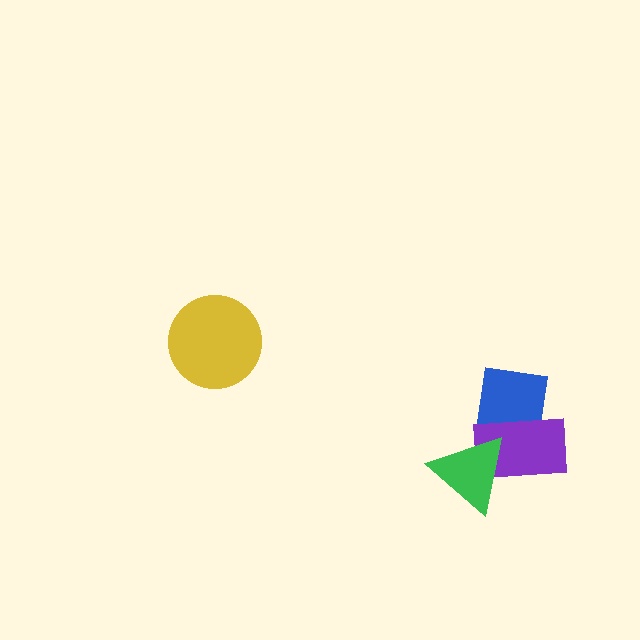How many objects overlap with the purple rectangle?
2 objects overlap with the purple rectangle.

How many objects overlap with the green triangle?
2 objects overlap with the green triangle.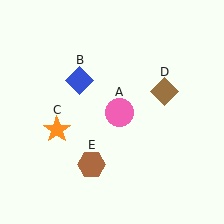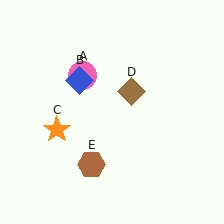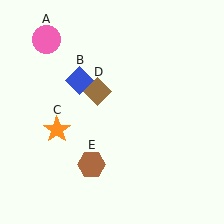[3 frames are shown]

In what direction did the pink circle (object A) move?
The pink circle (object A) moved up and to the left.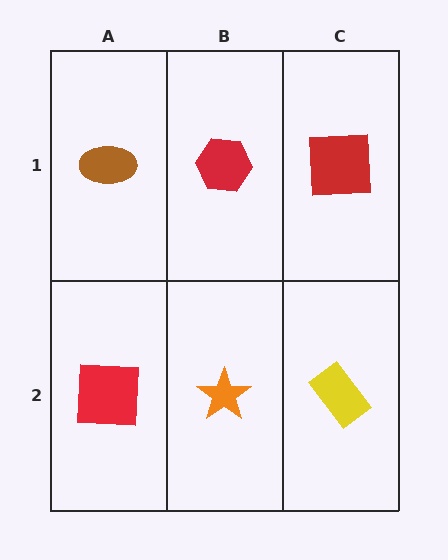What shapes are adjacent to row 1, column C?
A yellow rectangle (row 2, column C), a red hexagon (row 1, column B).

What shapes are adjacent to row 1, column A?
A red square (row 2, column A), a red hexagon (row 1, column B).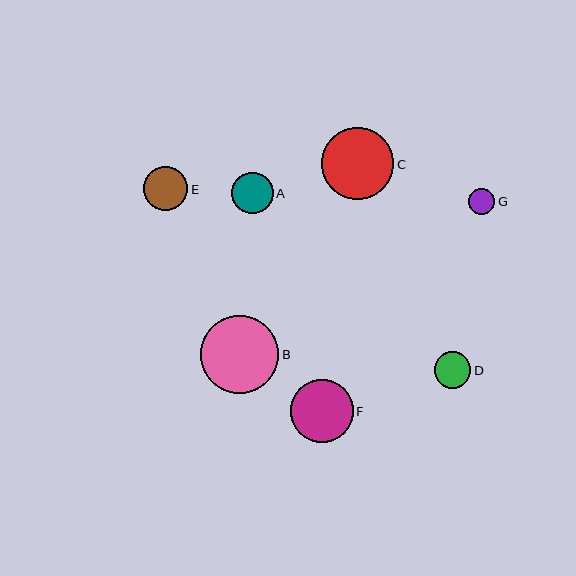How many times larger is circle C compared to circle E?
Circle C is approximately 1.7 times the size of circle E.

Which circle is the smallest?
Circle G is the smallest with a size of approximately 27 pixels.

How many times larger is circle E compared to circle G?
Circle E is approximately 1.6 times the size of circle G.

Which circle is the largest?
Circle B is the largest with a size of approximately 78 pixels.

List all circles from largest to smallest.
From largest to smallest: B, C, F, E, A, D, G.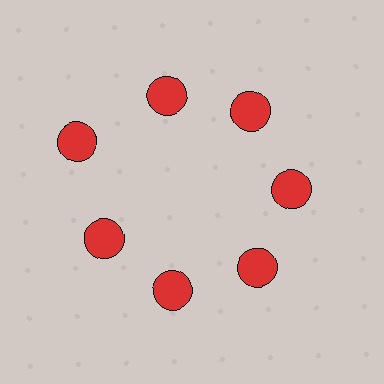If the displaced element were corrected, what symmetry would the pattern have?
It would have 7-fold rotational symmetry — the pattern would map onto itself every 51 degrees.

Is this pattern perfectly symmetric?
No. The 7 red circles are arranged in a ring, but one element near the 10 o'clock position is pushed outward from the center, breaking the 7-fold rotational symmetry.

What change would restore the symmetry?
The symmetry would be restored by moving it inward, back onto the ring so that all 7 circles sit at equal angles and equal distance from the center.